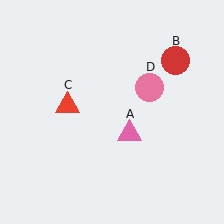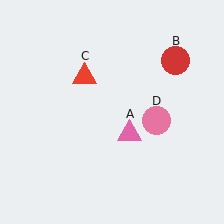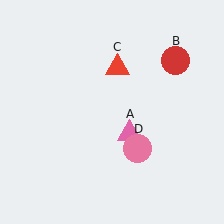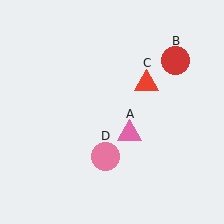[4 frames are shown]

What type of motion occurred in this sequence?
The red triangle (object C), pink circle (object D) rotated clockwise around the center of the scene.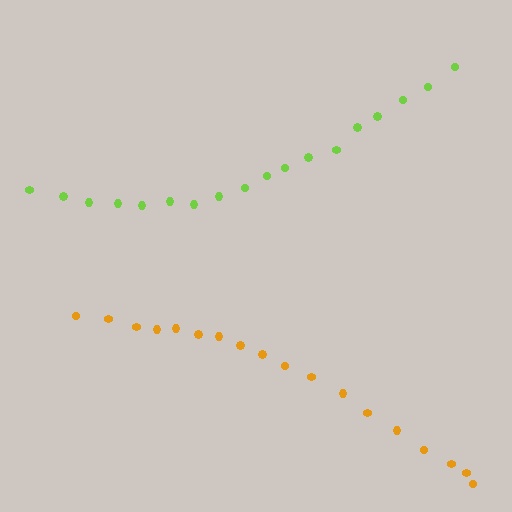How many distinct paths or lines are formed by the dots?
There are 2 distinct paths.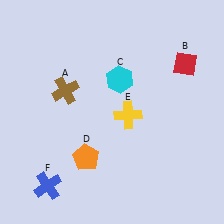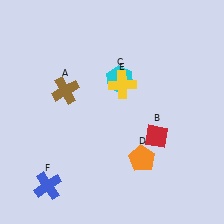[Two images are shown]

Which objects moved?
The objects that moved are: the red diamond (B), the orange pentagon (D), the yellow cross (E).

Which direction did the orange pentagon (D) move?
The orange pentagon (D) moved right.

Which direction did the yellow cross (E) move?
The yellow cross (E) moved up.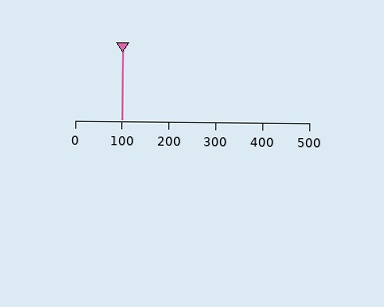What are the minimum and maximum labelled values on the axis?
The axis runs from 0 to 500.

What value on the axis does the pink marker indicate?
The marker indicates approximately 100.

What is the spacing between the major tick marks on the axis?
The major ticks are spaced 100 apart.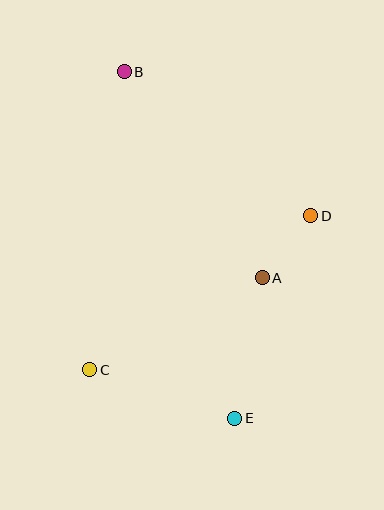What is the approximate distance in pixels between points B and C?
The distance between B and C is approximately 300 pixels.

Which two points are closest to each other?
Points A and D are closest to each other.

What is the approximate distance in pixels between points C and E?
The distance between C and E is approximately 153 pixels.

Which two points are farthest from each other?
Points B and E are farthest from each other.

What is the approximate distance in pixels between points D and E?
The distance between D and E is approximately 216 pixels.